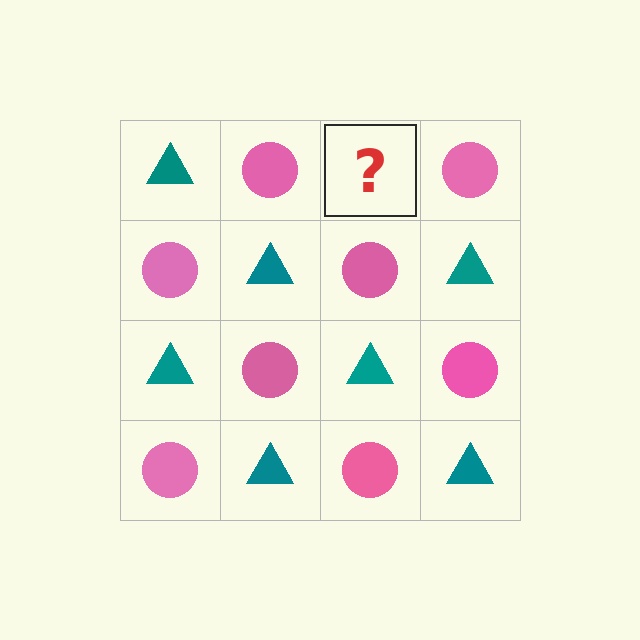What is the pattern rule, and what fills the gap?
The rule is that it alternates teal triangle and pink circle in a checkerboard pattern. The gap should be filled with a teal triangle.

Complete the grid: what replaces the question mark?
The question mark should be replaced with a teal triangle.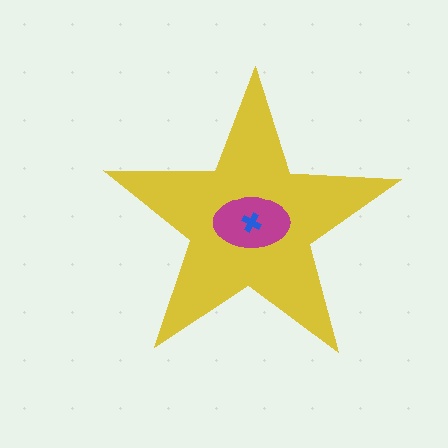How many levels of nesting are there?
3.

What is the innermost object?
The blue cross.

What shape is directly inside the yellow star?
The magenta ellipse.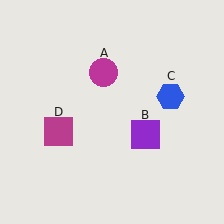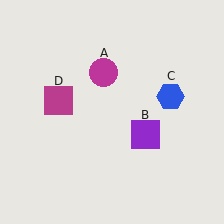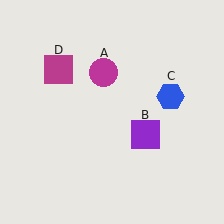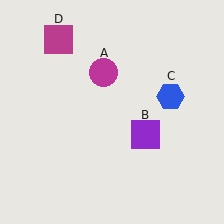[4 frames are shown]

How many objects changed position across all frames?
1 object changed position: magenta square (object D).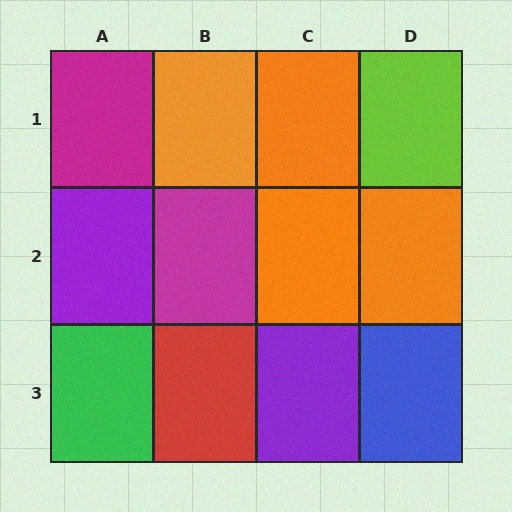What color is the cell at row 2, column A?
Purple.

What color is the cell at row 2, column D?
Orange.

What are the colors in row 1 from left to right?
Magenta, orange, orange, lime.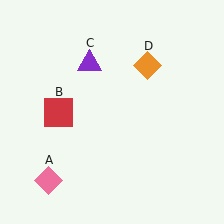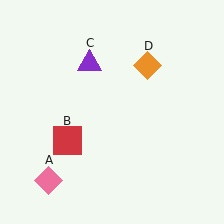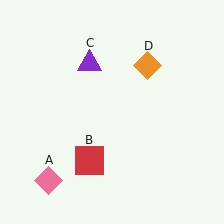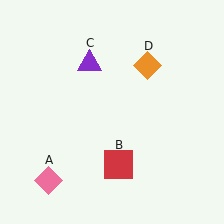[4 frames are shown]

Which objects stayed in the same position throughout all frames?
Pink diamond (object A) and purple triangle (object C) and orange diamond (object D) remained stationary.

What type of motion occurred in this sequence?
The red square (object B) rotated counterclockwise around the center of the scene.